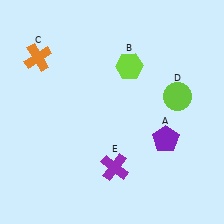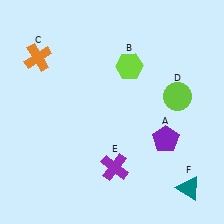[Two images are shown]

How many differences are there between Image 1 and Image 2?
There is 1 difference between the two images.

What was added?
A teal triangle (F) was added in Image 2.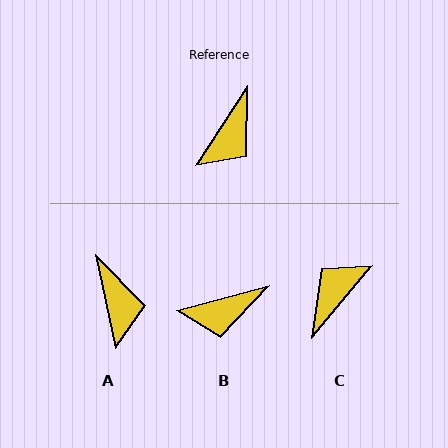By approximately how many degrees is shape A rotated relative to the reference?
Approximately 45 degrees counter-clockwise.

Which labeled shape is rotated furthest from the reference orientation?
C, about 173 degrees away.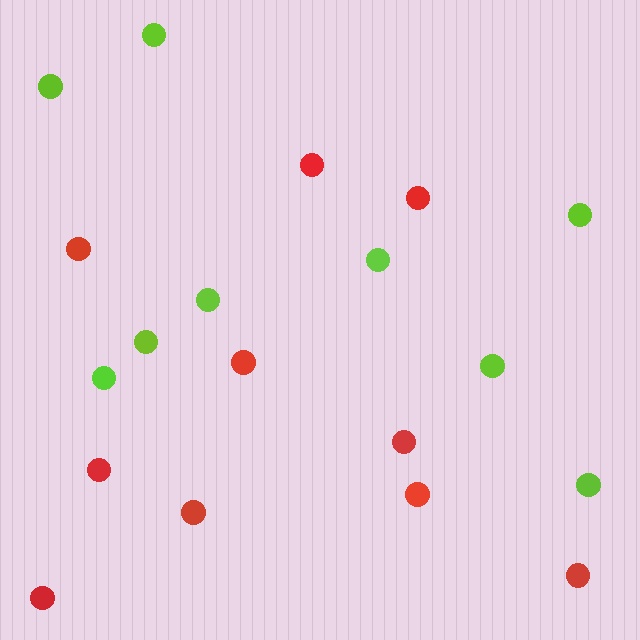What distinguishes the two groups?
There are 2 groups: one group of lime circles (9) and one group of red circles (10).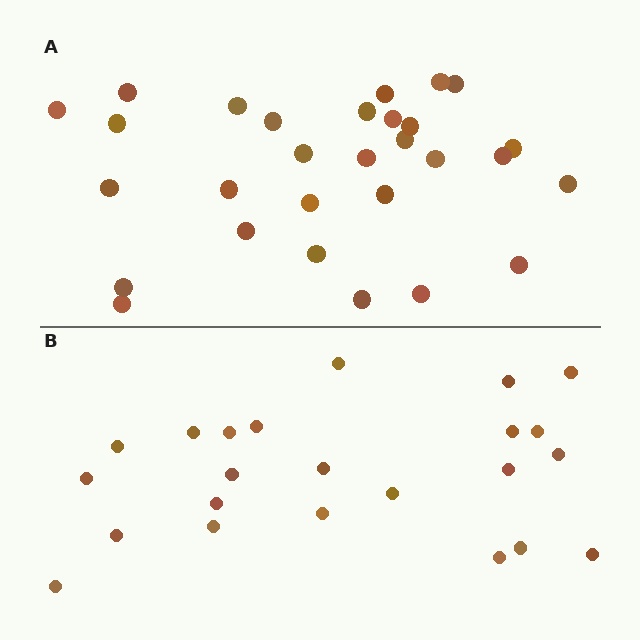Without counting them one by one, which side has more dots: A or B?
Region A (the top region) has more dots.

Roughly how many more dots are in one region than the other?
Region A has about 6 more dots than region B.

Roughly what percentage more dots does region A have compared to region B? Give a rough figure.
About 25% more.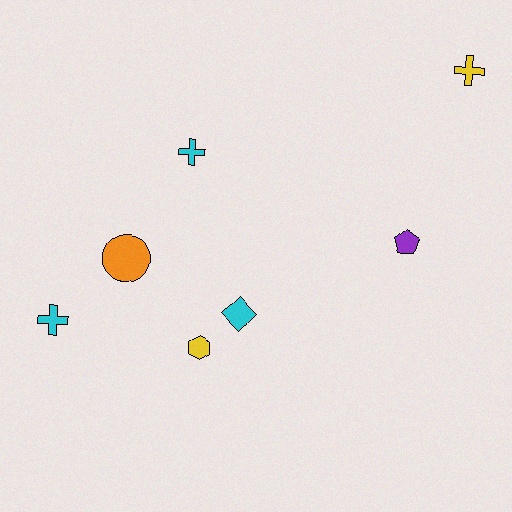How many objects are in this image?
There are 7 objects.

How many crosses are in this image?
There are 3 crosses.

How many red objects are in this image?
There are no red objects.